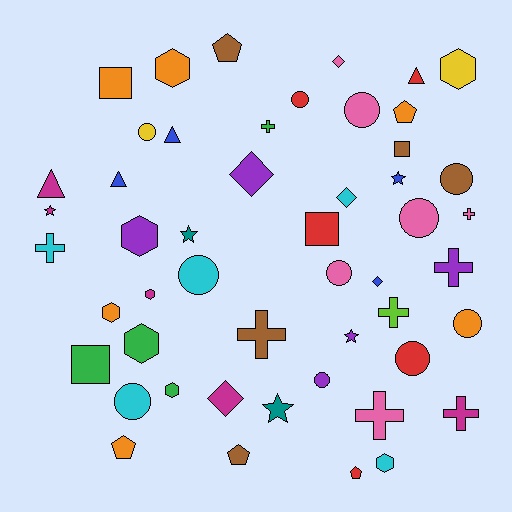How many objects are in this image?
There are 50 objects.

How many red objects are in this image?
There are 5 red objects.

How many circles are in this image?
There are 11 circles.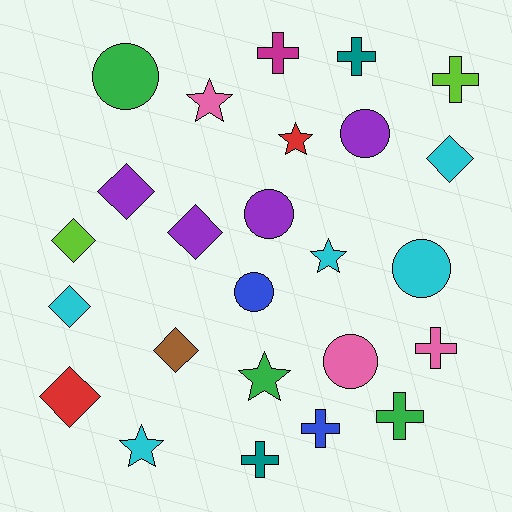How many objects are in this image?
There are 25 objects.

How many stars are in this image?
There are 5 stars.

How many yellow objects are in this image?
There are no yellow objects.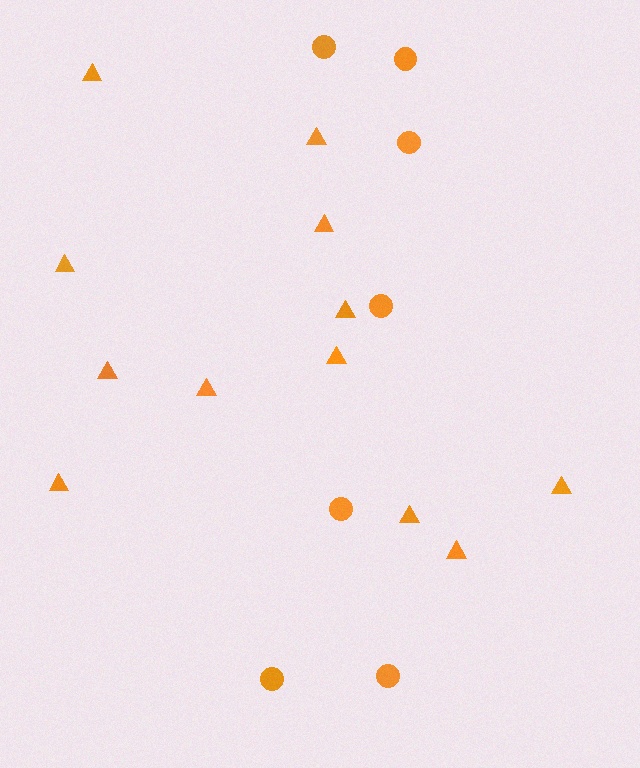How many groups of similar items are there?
There are 2 groups: one group of circles (7) and one group of triangles (12).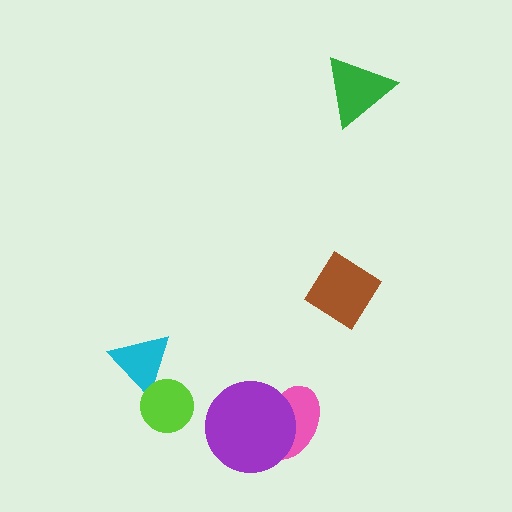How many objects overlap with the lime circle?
1 object overlaps with the lime circle.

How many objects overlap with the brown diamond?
0 objects overlap with the brown diamond.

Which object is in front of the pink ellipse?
The purple circle is in front of the pink ellipse.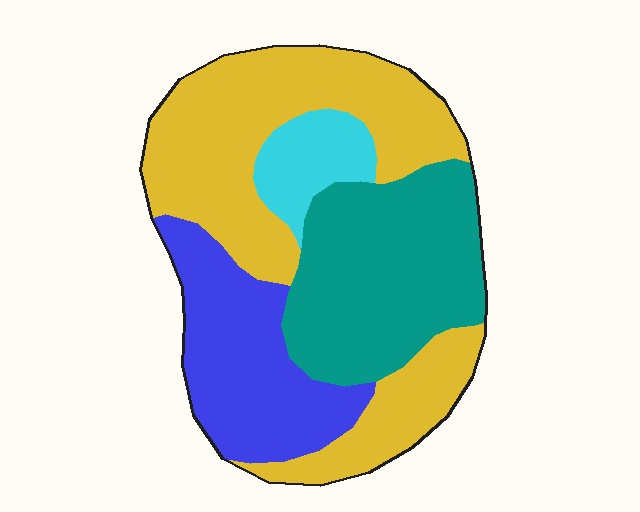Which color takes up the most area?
Yellow, at roughly 40%.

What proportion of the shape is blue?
Blue takes up about one fifth (1/5) of the shape.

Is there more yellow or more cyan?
Yellow.